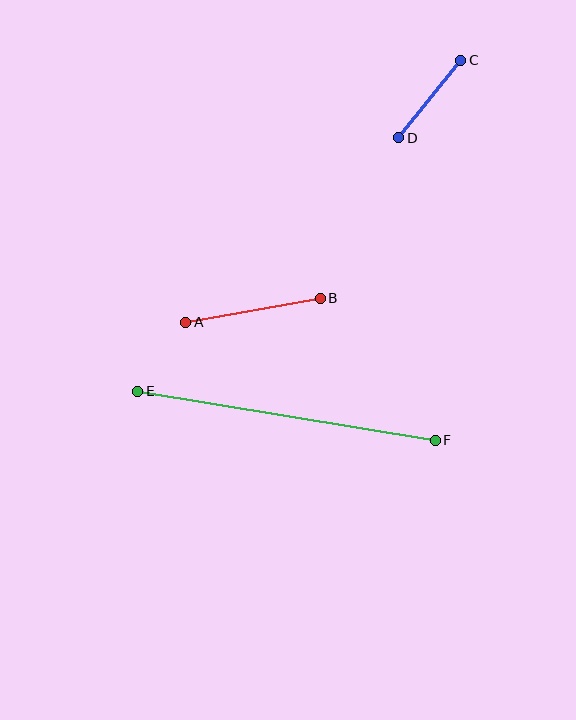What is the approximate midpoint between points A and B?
The midpoint is at approximately (253, 310) pixels.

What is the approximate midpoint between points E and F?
The midpoint is at approximately (286, 416) pixels.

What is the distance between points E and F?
The distance is approximately 302 pixels.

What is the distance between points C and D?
The distance is approximately 99 pixels.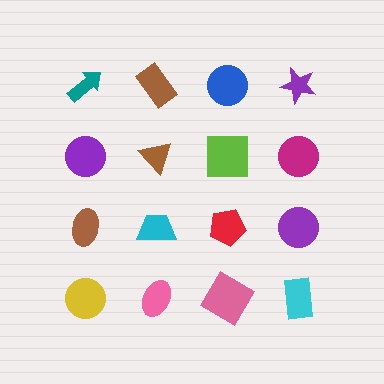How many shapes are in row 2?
4 shapes.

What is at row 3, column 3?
A red pentagon.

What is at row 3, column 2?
A cyan trapezoid.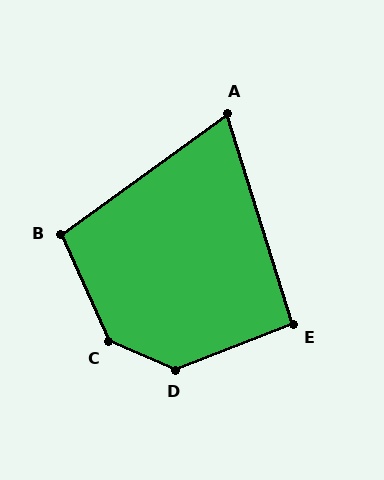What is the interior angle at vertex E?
Approximately 94 degrees (approximately right).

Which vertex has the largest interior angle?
C, at approximately 138 degrees.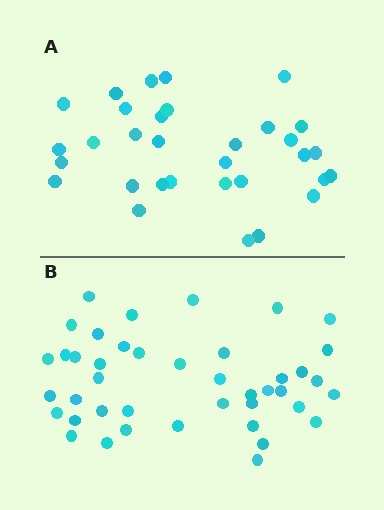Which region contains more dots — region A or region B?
Region B (the bottom region) has more dots.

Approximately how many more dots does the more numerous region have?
Region B has roughly 10 or so more dots than region A.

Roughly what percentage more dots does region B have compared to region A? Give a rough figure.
About 30% more.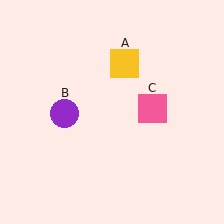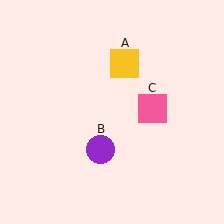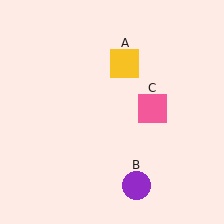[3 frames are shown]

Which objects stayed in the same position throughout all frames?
Yellow square (object A) and pink square (object C) remained stationary.